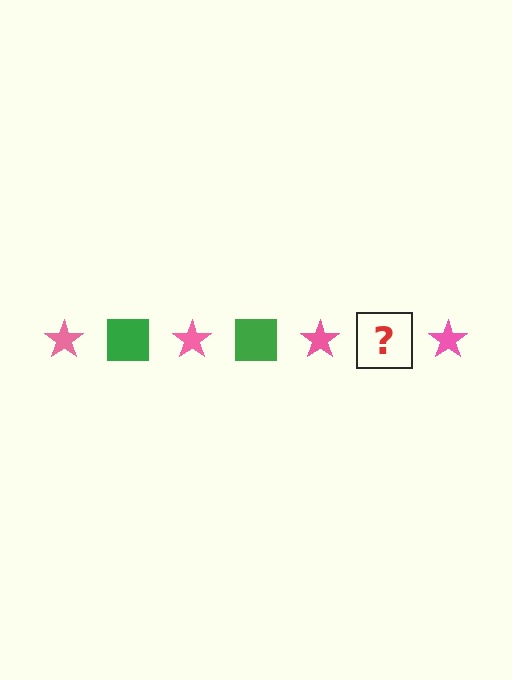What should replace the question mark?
The question mark should be replaced with a green square.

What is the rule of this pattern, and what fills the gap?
The rule is that the pattern alternates between pink star and green square. The gap should be filled with a green square.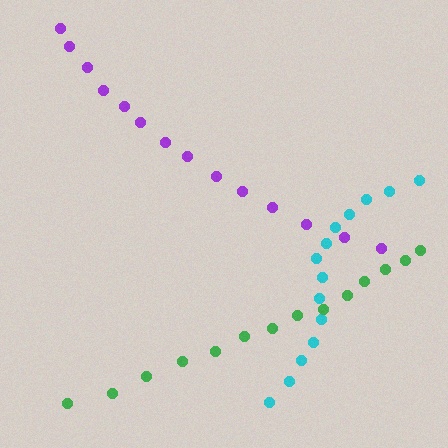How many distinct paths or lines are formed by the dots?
There are 3 distinct paths.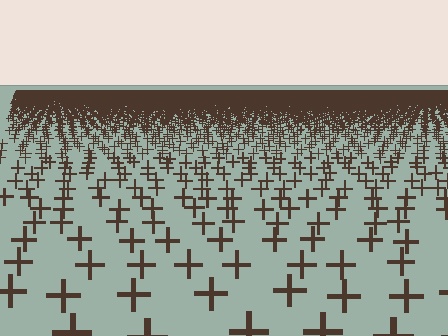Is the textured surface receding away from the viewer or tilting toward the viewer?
The surface is receding away from the viewer. Texture elements get smaller and denser toward the top.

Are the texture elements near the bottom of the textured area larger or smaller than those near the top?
Larger. Near the bottom, elements are closer to the viewer and appear at a bigger on-screen size.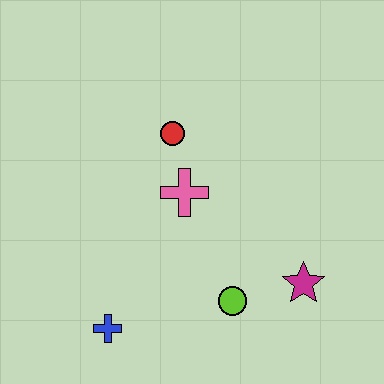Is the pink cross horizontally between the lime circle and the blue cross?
Yes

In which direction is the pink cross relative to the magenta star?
The pink cross is to the left of the magenta star.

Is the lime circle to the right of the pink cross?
Yes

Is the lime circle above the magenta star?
No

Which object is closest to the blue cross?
The lime circle is closest to the blue cross.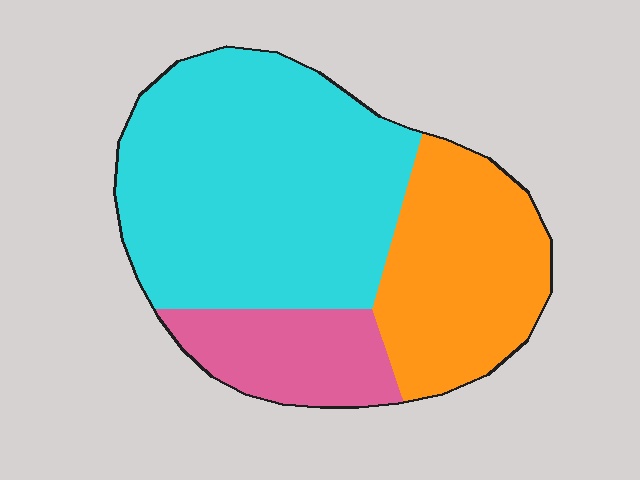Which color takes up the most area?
Cyan, at roughly 55%.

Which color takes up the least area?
Pink, at roughly 15%.